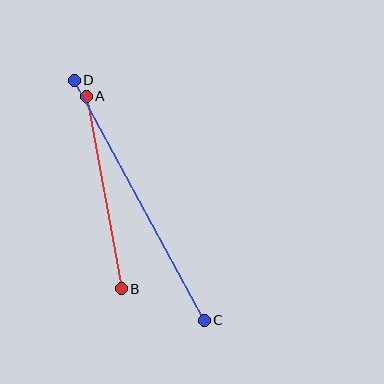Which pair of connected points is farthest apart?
Points C and D are farthest apart.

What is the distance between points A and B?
The distance is approximately 195 pixels.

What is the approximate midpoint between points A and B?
The midpoint is at approximately (104, 192) pixels.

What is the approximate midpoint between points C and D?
The midpoint is at approximately (139, 200) pixels.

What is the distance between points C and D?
The distance is approximately 273 pixels.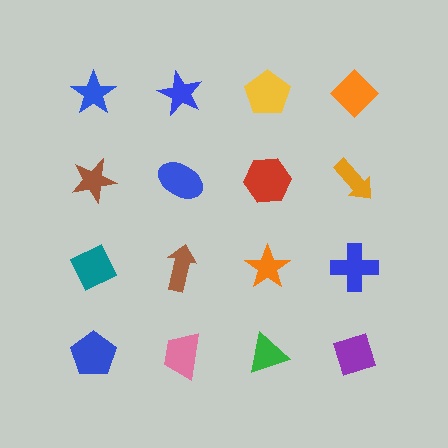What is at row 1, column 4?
An orange diamond.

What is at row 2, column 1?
A brown star.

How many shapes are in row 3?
4 shapes.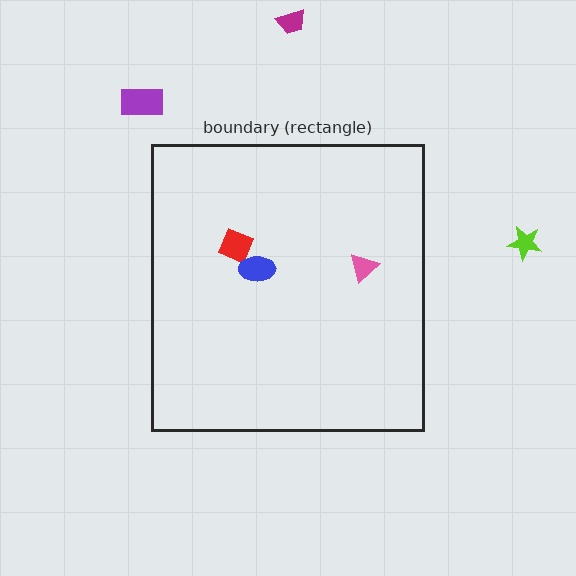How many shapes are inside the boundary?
3 inside, 3 outside.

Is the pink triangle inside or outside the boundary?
Inside.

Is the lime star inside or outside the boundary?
Outside.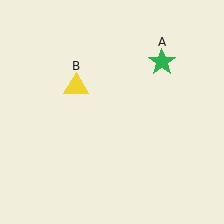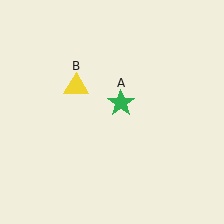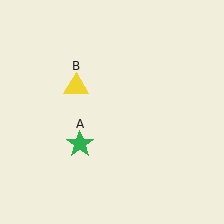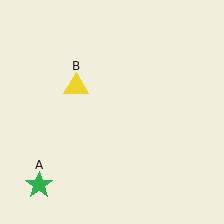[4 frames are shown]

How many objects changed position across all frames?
1 object changed position: green star (object A).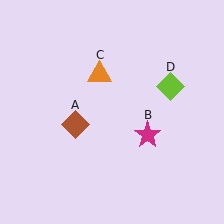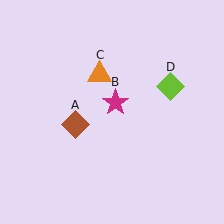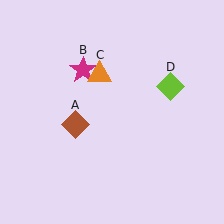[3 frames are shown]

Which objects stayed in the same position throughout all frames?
Brown diamond (object A) and orange triangle (object C) and lime diamond (object D) remained stationary.